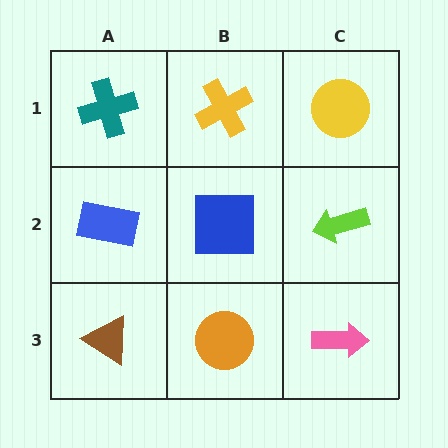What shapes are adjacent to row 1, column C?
A lime arrow (row 2, column C), a yellow cross (row 1, column B).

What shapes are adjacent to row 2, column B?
A yellow cross (row 1, column B), an orange circle (row 3, column B), a blue rectangle (row 2, column A), a lime arrow (row 2, column C).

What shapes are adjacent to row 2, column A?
A teal cross (row 1, column A), a brown triangle (row 3, column A), a blue square (row 2, column B).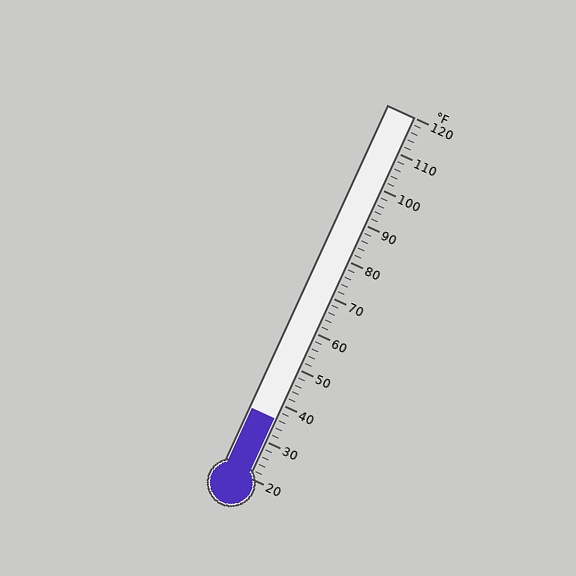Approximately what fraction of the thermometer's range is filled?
The thermometer is filled to approximately 15% of its range.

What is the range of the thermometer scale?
The thermometer scale ranges from 20°F to 120°F.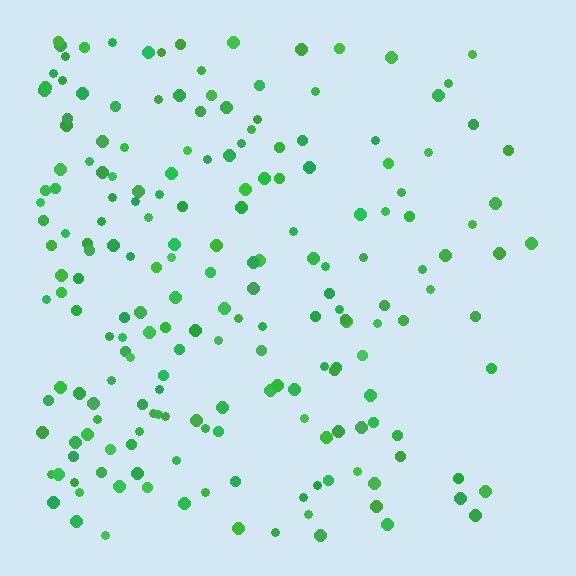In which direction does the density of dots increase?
From right to left, with the left side densest.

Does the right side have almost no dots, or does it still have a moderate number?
Still a moderate number, just noticeably fewer than the left.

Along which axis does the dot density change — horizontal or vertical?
Horizontal.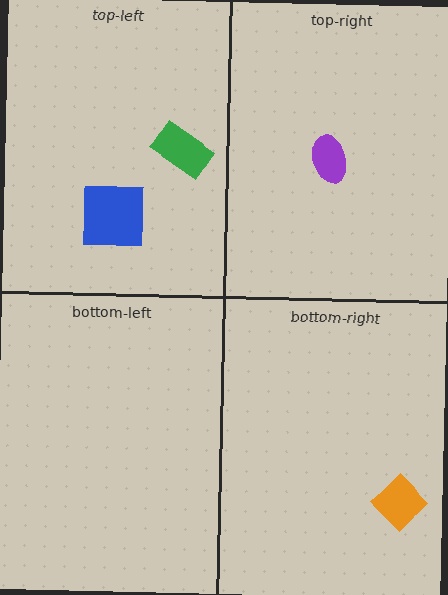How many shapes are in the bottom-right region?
1.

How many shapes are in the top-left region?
2.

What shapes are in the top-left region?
The blue square, the green rectangle.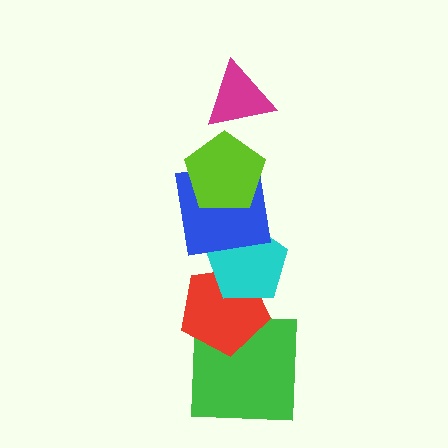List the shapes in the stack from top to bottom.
From top to bottom: the magenta triangle, the lime pentagon, the blue square, the cyan pentagon, the red pentagon, the green square.